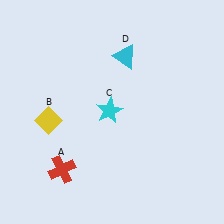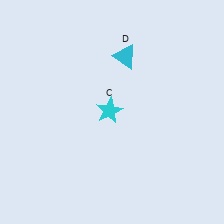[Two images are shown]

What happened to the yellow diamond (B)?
The yellow diamond (B) was removed in Image 2. It was in the bottom-left area of Image 1.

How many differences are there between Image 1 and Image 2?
There are 2 differences between the two images.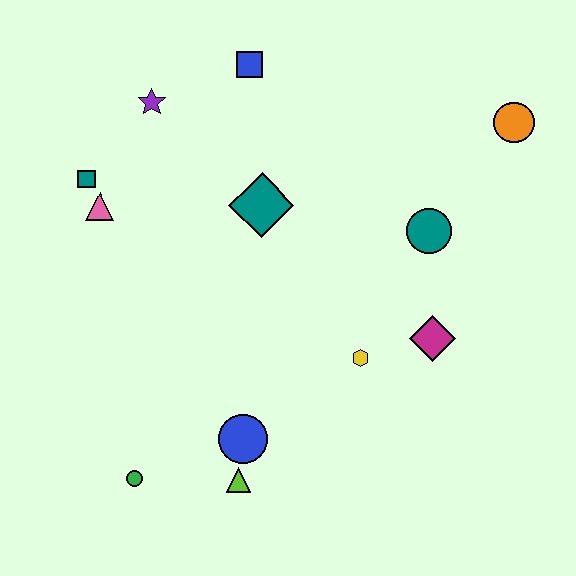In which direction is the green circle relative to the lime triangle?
The green circle is to the left of the lime triangle.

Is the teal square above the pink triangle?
Yes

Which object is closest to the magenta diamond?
The yellow hexagon is closest to the magenta diamond.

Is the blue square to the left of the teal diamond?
Yes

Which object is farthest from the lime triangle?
The orange circle is farthest from the lime triangle.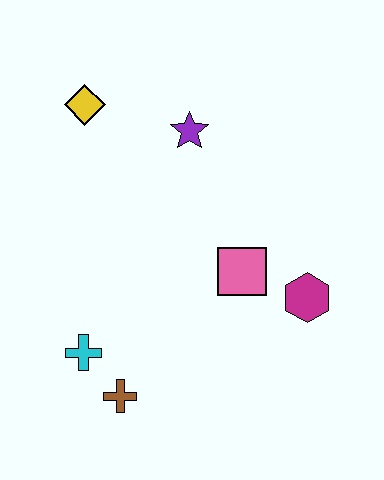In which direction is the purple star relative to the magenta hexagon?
The purple star is above the magenta hexagon.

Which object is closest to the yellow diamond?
The purple star is closest to the yellow diamond.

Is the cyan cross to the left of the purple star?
Yes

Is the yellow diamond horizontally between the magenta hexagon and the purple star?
No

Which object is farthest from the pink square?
The yellow diamond is farthest from the pink square.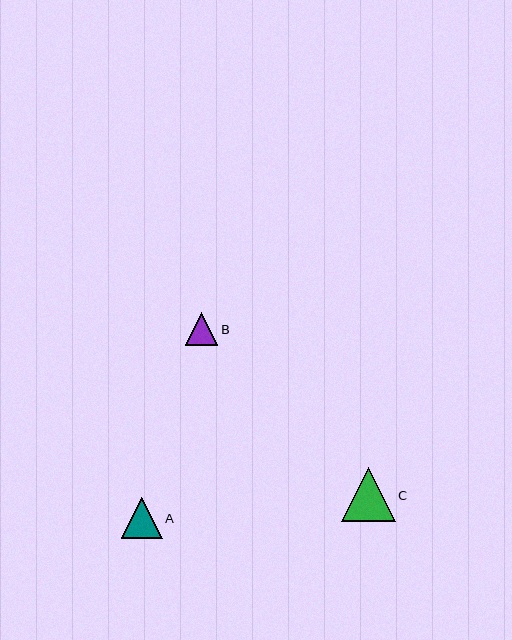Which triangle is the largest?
Triangle C is the largest with a size of approximately 54 pixels.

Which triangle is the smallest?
Triangle B is the smallest with a size of approximately 33 pixels.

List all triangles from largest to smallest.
From largest to smallest: C, A, B.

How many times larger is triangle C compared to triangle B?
Triangle C is approximately 1.7 times the size of triangle B.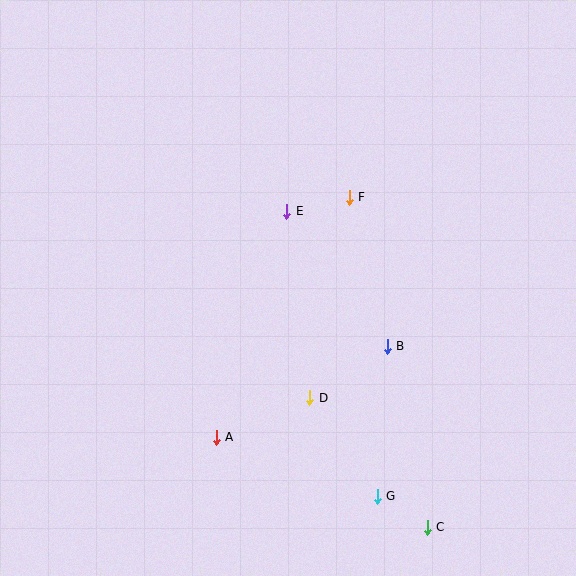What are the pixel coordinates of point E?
Point E is at (287, 211).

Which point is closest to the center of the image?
Point E at (287, 211) is closest to the center.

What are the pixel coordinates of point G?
Point G is at (377, 496).